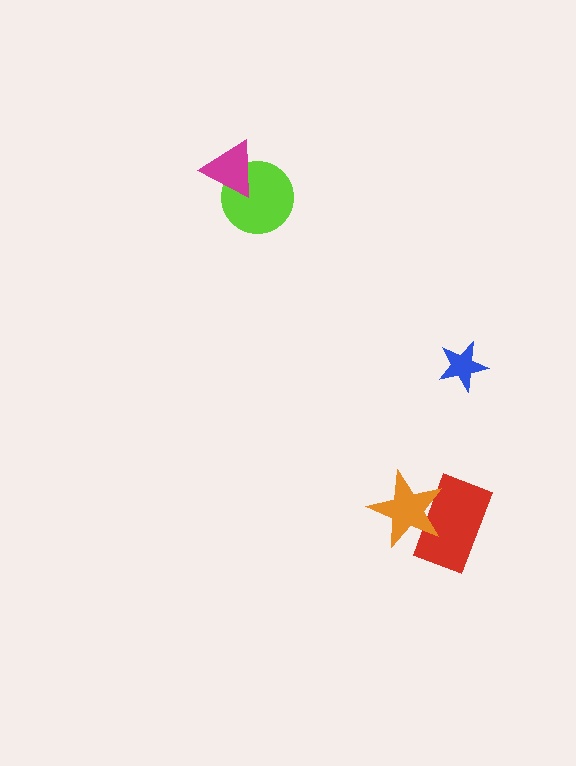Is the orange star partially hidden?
No, no other shape covers it.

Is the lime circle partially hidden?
Yes, it is partially covered by another shape.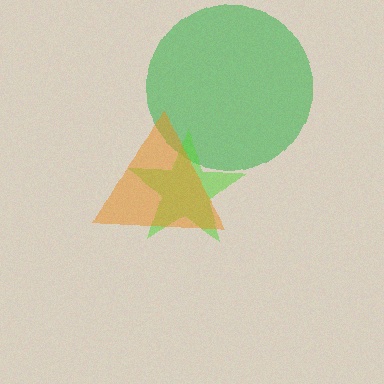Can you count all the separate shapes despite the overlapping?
Yes, there are 3 separate shapes.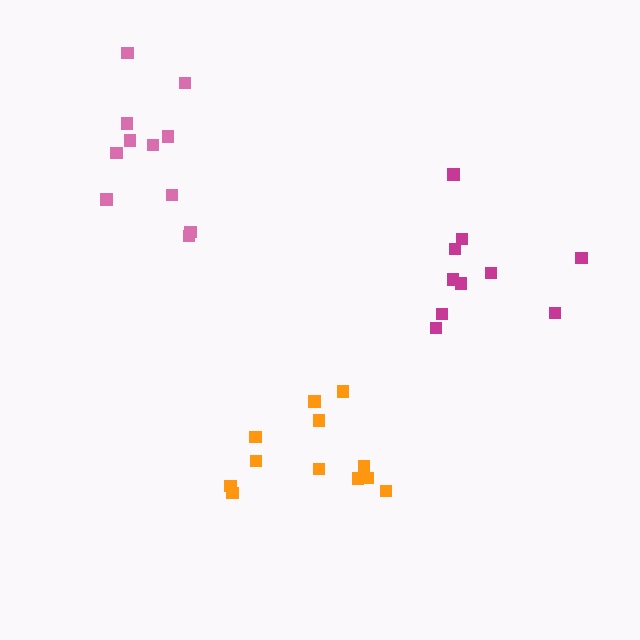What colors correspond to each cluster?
The clusters are colored: orange, pink, magenta.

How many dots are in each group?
Group 1: 12 dots, Group 2: 11 dots, Group 3: 10 dots (33 total).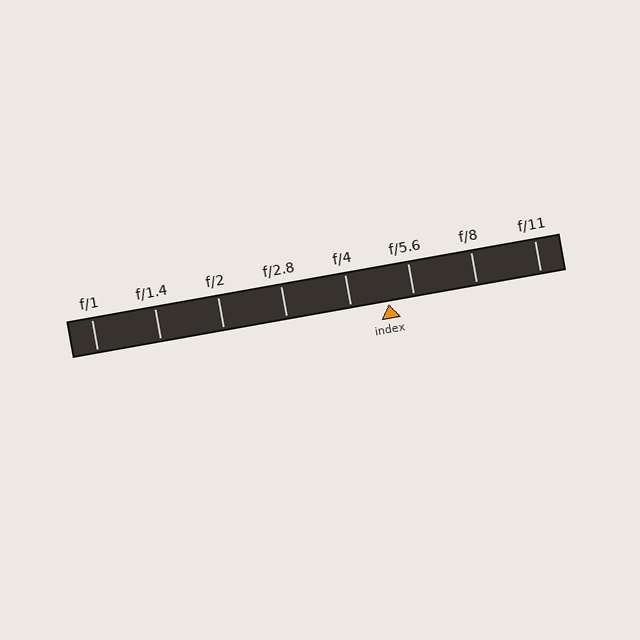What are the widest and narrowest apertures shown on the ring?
The widest aperture shown is f/1 and the narrowest is f/11.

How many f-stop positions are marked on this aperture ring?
There are 8 f-stop positions marked.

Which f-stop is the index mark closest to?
The index mark is closest to f/5.6.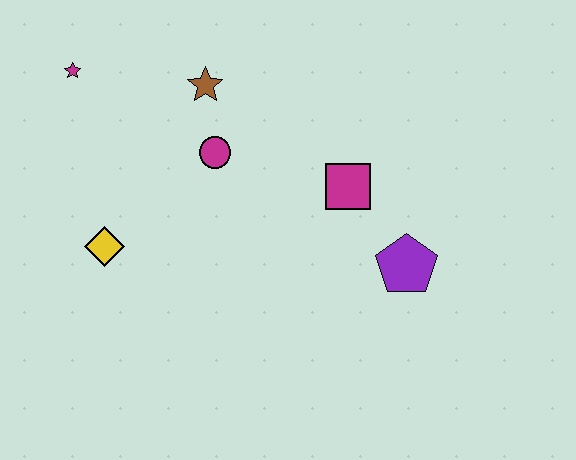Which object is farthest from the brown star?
The purple pentagon is farthest from the brown star.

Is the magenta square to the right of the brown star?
Yes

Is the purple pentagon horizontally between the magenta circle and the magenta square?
No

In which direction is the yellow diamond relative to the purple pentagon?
The yellow diamond is to the left of the purple pentagon.